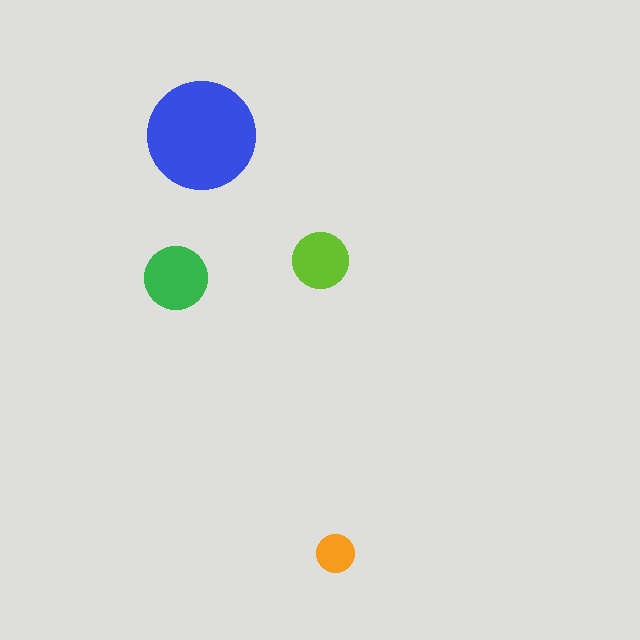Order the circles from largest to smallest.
the blue one, the green one, the lime one, the orange one.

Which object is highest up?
The blue circle is topmost.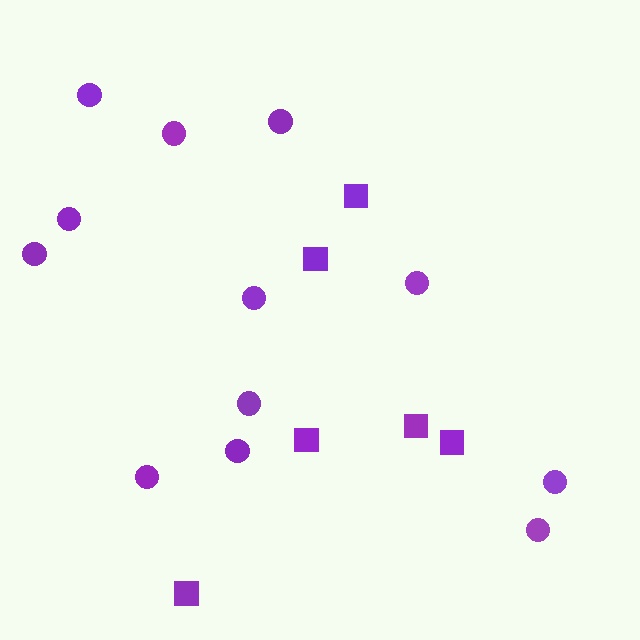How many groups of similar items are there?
There are 2 groups: one group of squares (6) and one group of circles (12).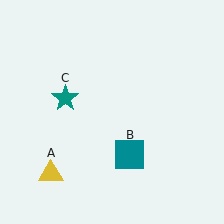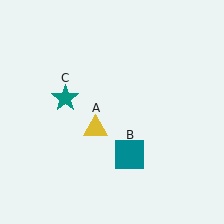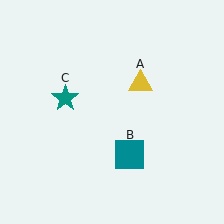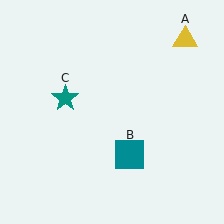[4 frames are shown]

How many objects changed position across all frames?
1 object changed position: yellow triangle (object A).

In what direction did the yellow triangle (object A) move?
The yellow triangle (object A) moved up and to the right.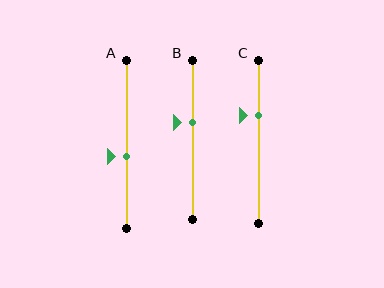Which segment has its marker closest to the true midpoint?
Segment A has its marker closest to the true midpoint.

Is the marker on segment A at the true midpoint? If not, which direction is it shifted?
No, the marker on segment A is shifted downward by about 8% of the segment length.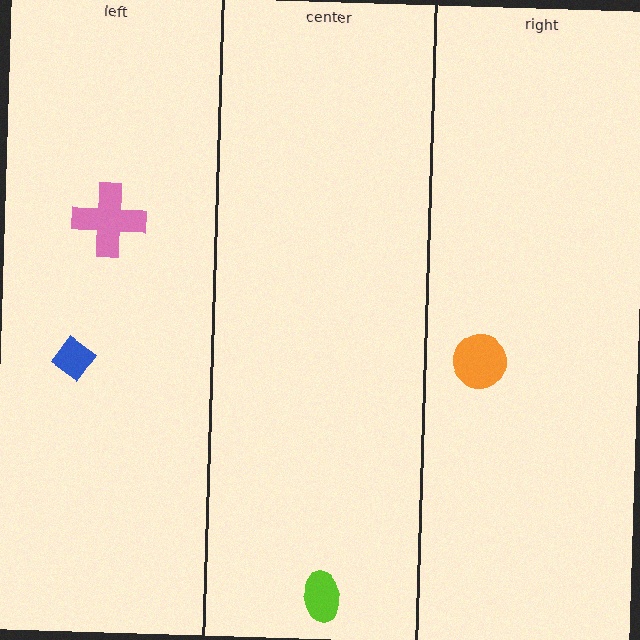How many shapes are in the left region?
2.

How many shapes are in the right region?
1.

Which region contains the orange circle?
The right region.